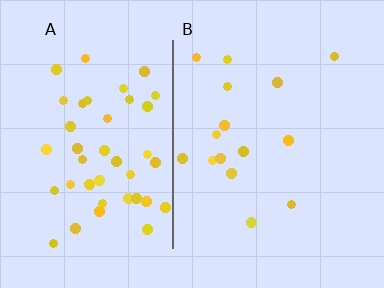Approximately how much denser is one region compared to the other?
Approximately 3.0× — region A over region B.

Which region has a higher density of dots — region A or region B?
A (the left).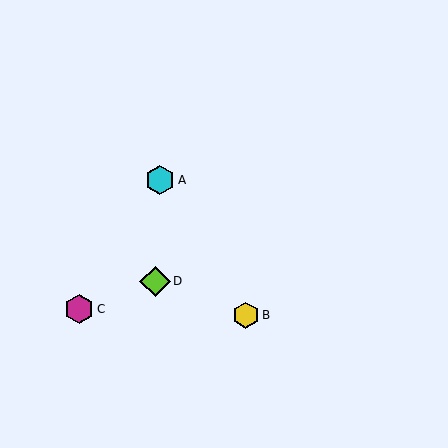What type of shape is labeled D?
Shape D is a lime diamond.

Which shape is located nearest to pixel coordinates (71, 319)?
The magenta hexagon (labeled C) at (79, 309) is nearest to that location.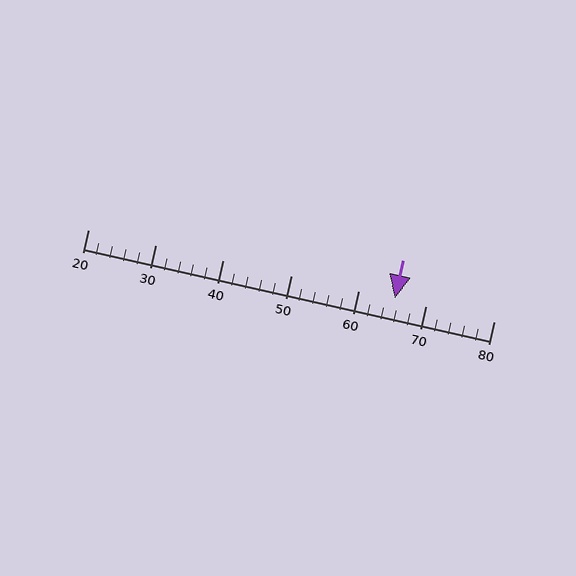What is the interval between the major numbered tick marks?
The major tick marks are spaced 10 units apart.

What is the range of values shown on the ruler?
The ruler shows values from 20 to 80.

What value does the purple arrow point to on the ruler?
The purple arrow points to approximately 65.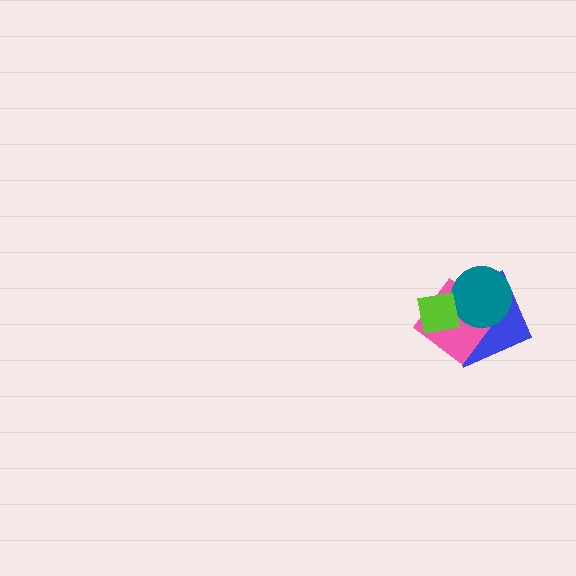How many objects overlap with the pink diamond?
3 objects overlap with the pink diamond.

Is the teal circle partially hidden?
Yes, it is partially covered by another shape.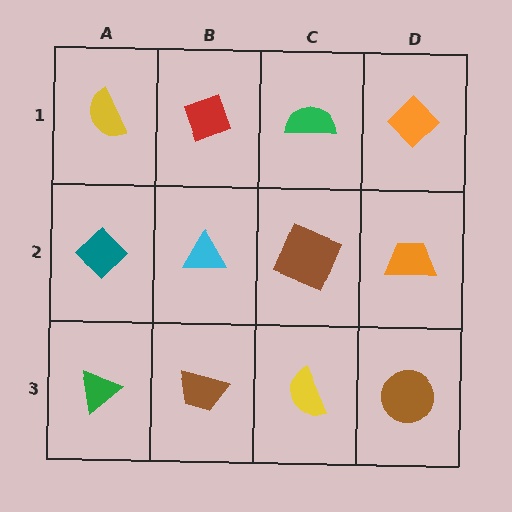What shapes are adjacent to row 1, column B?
A cyan triangle (row 2, column B), a yellow semicircle (row 1, column A), a green semicircle (row 1, column C).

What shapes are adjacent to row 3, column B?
A cyan triangle (row 2, column B), a green triangle (row 3, column A), a yellow semicircle (row 3, column C).